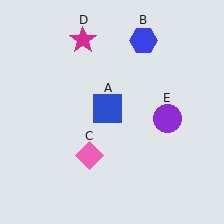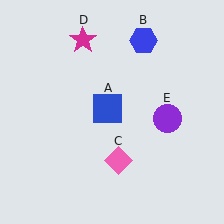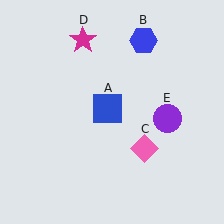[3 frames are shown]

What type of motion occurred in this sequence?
The pink diamond (object C) rotated counterclockwise around the center of the scene.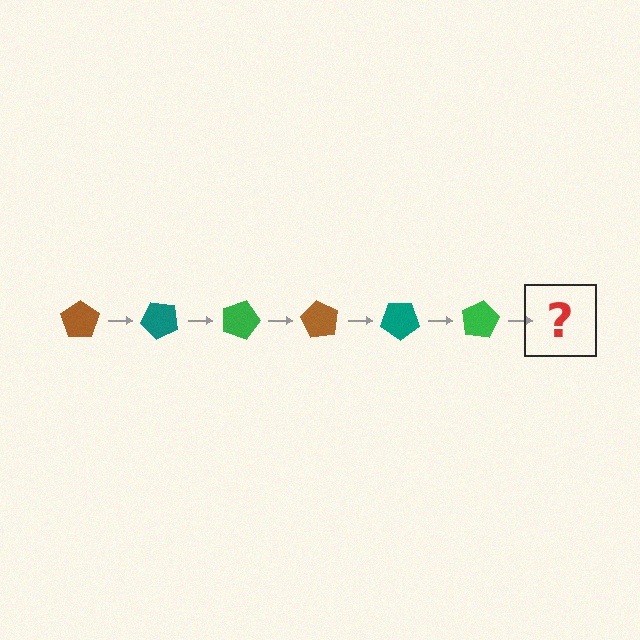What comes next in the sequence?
The next element should be a brown pentagon, rotated 270 degrees from the start.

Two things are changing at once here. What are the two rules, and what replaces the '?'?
The two rules are that it rotates 45 degrees each step and the color cycles through brown, teal, and green. The '?' should be a brown pentagon, rotated 270 degrees from the start.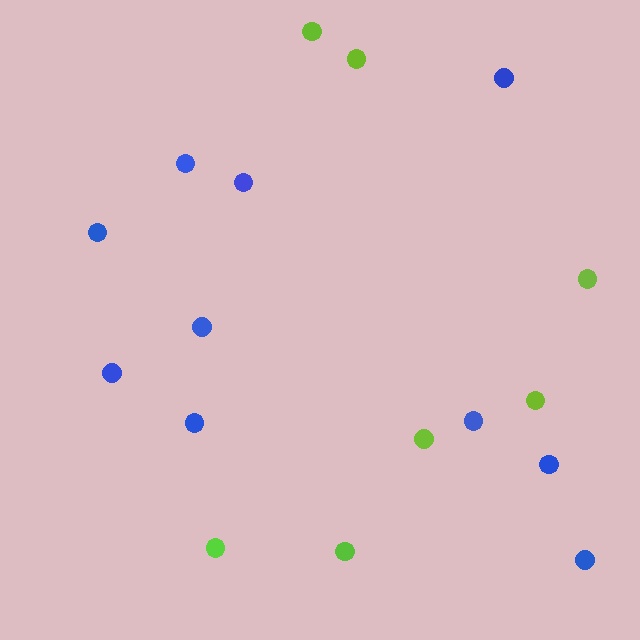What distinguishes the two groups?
There are 2 groups: one group of lime circles (7) and one group of blue circles (10).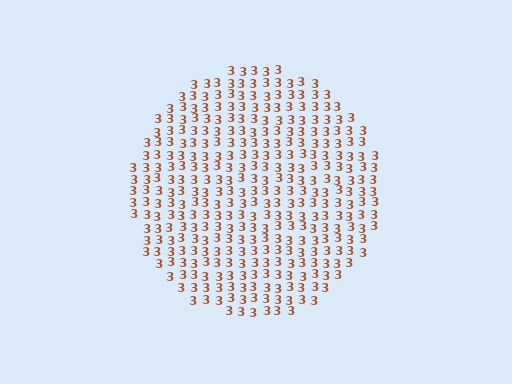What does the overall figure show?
The overall figure shows a circle.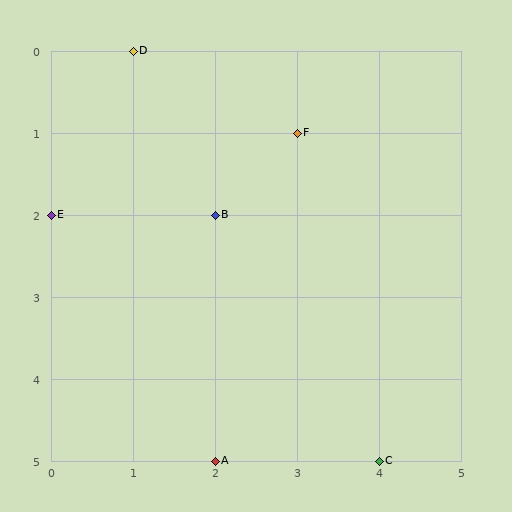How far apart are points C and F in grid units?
Points C and F are 1 column and 4 rows apart (about 4.1 grid units diagonally).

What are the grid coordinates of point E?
Point E is at grid coordinates (0, 2).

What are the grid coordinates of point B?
Point B is at grid coordinates (2, 2).